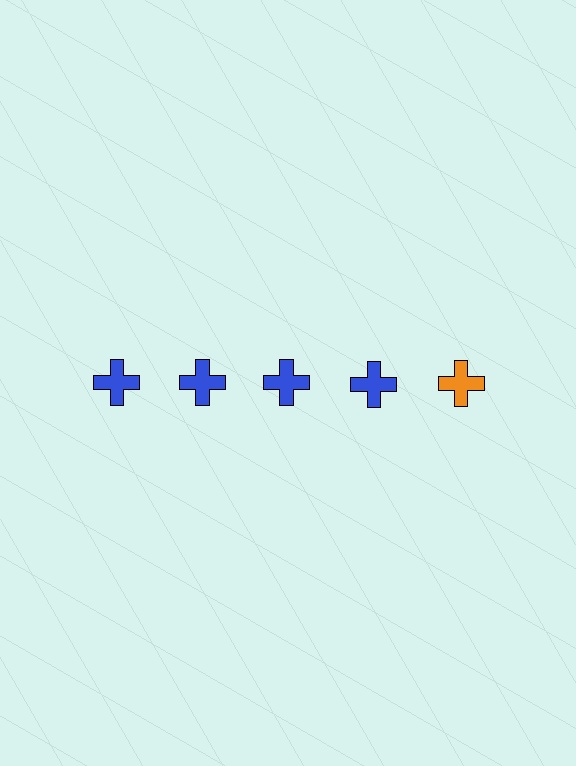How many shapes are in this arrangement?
There are 5 shapes arranged in a grid pattern.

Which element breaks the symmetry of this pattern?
The orange cross in the top row, rightmost column breaks the symmetry. All other shapes are blue crosses.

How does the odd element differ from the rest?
It has a different color: orange instead of blue.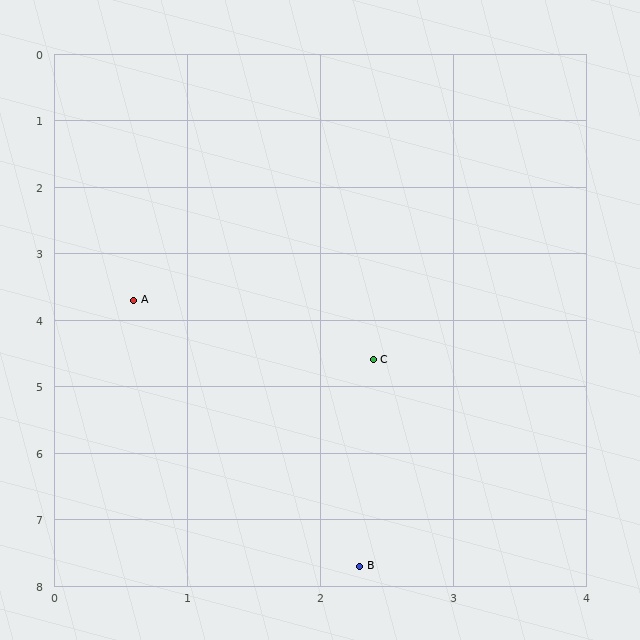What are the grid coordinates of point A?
Point A is at approximately (0.6, 3.7).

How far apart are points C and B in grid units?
Points C and B are about 3.1 grid units apart.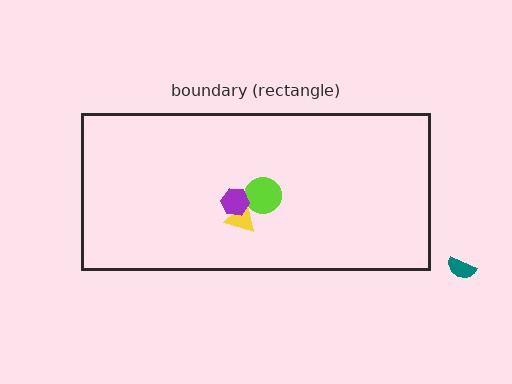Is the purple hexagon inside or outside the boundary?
Inside.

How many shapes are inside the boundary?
3 inside, 1 outside.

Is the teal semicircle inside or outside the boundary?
Outside.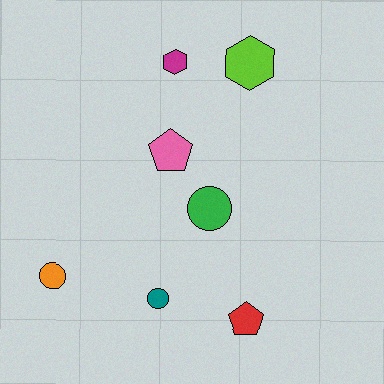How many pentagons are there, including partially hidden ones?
There are 2 pentagons.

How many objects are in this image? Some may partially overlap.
There are 7 objects.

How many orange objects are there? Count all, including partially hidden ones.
There is 1 orange object.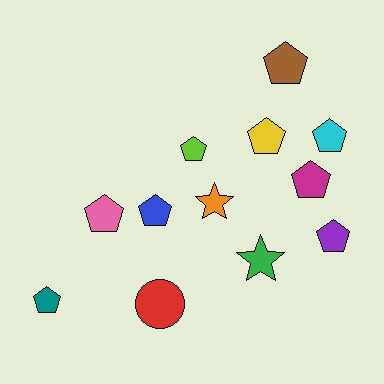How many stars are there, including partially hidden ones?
There are 2 stars.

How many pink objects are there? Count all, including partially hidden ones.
There is 1 pink object.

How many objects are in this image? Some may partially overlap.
There are 12 objects.